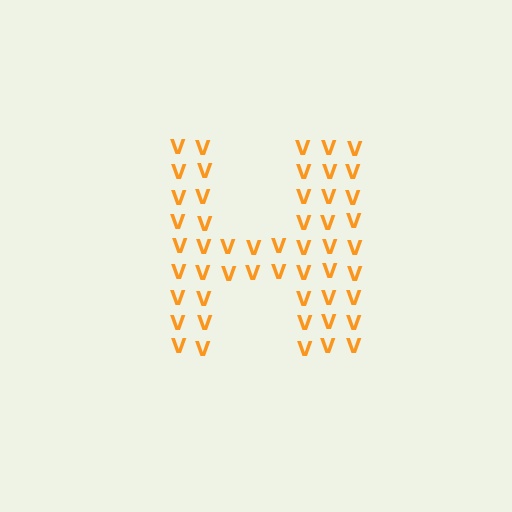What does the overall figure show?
The overall figure shows the letter H.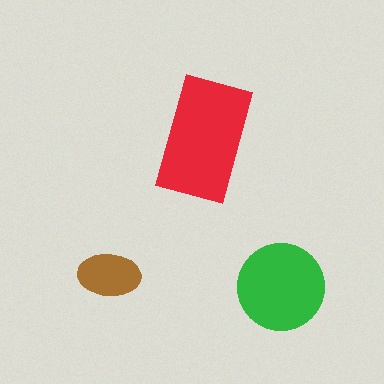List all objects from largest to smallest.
The red rectangle, the green circle, the brown ellipse.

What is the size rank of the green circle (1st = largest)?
2nd.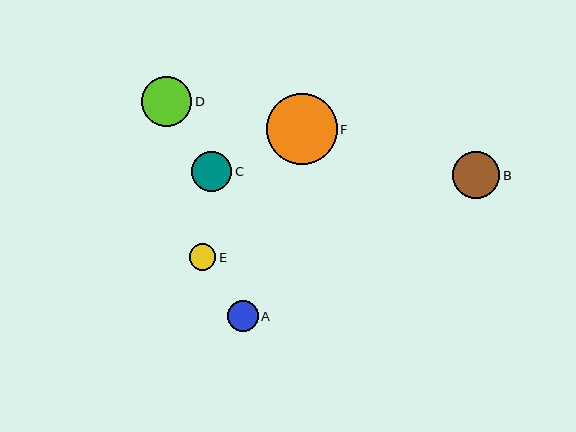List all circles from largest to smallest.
From largest to smallest: F, D, B, C, A, E.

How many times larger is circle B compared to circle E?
Circle B is approximately 1.8 times the size of circle E.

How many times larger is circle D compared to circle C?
Circle D is approximately 1.3 times the size of circle C.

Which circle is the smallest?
Circle E is the smallest with a size of approximately 27 pixels.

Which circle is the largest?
Circle F is the largest with a size of approximately 71 pixels.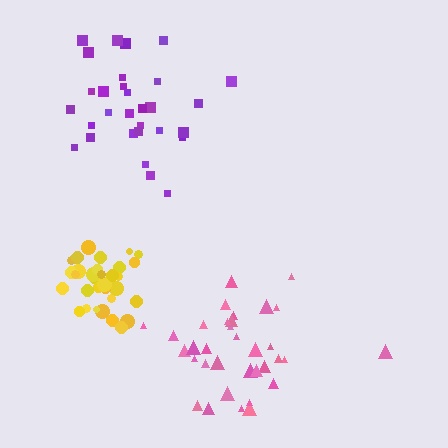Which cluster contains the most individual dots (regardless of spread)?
Yellow (34).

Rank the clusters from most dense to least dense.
yellow, pink, purple.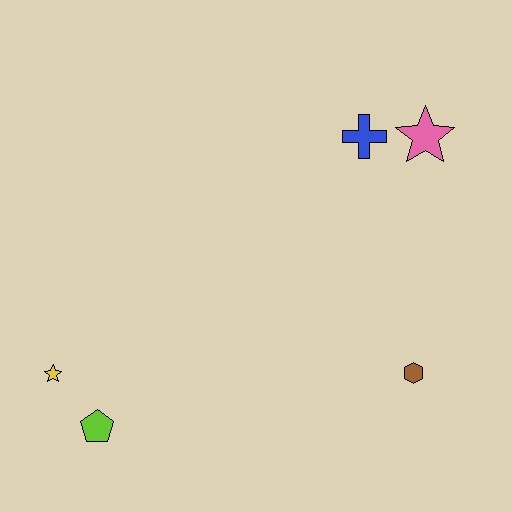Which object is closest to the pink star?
The blue cross is closest to the pink star.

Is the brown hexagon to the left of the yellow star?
No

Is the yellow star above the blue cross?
No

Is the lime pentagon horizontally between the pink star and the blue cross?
No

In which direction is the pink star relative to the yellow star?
The pink star is to the right of the yellow star.